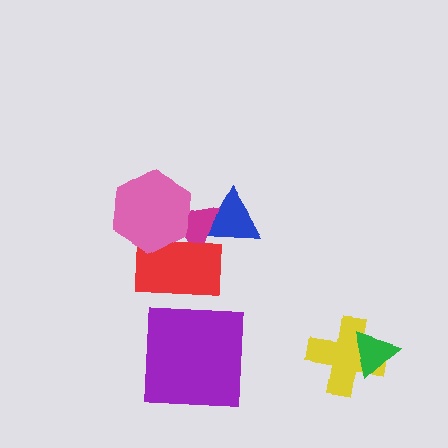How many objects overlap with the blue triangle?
1 object overlaps with the blue triangle.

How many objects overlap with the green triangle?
1 object overlaps with the green triangle.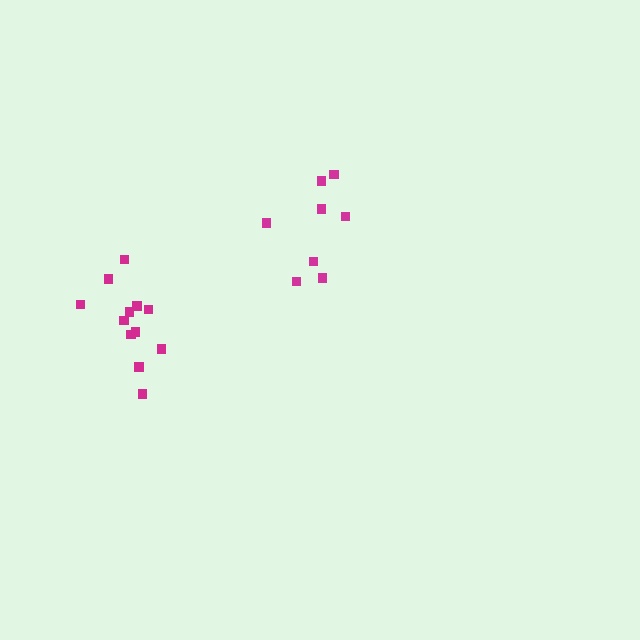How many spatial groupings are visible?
There are 2 spatial groupings.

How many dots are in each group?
Group 1: 8 dots, Group 2: 12 dots (20 total).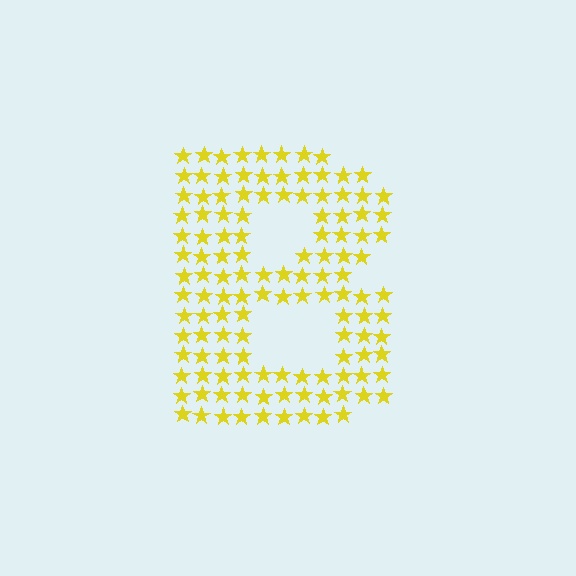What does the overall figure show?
The overall figure shows the letter B.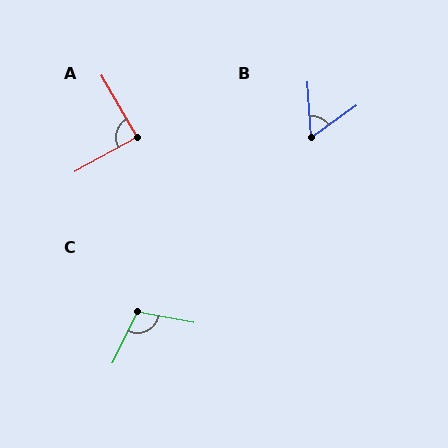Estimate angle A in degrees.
Approximately 90 degrees.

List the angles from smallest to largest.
B (58°), A (90°), C (106°).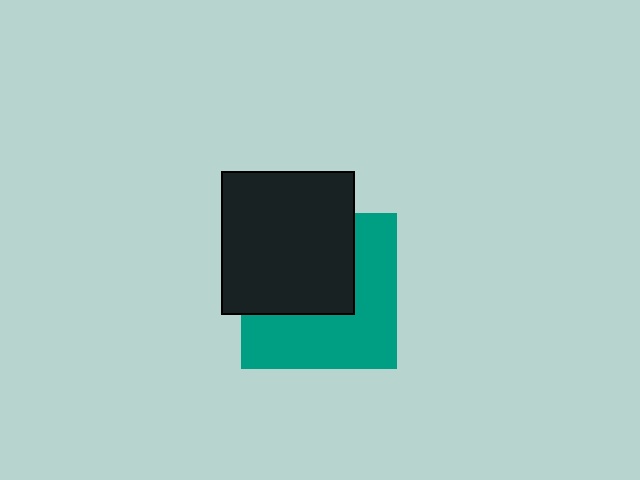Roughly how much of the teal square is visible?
About half of it is visible (roughly 52%).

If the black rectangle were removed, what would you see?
You would see the complete teal square.